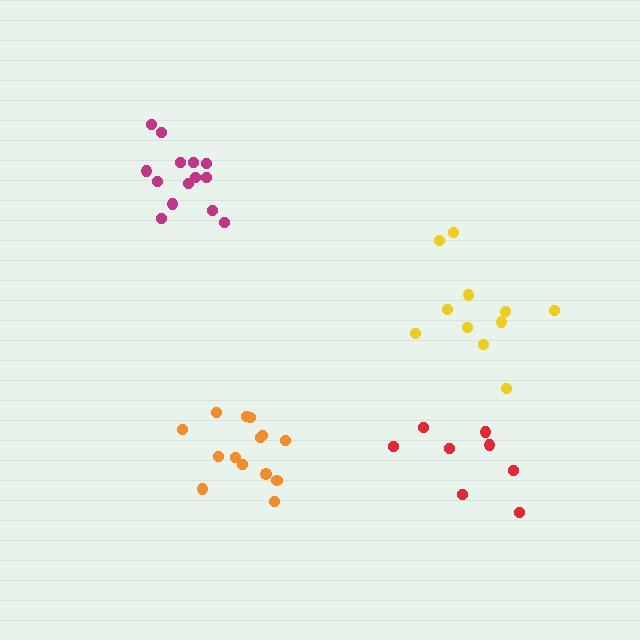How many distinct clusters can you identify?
There are 4 distinct clusters.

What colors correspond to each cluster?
The clusters are colored: orange, red, yellow, magenta.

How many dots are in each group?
Group 1: 14 dots, Group 2: 8 dots, Group 3: 11 dots, Group 4: 14 dots (47 total).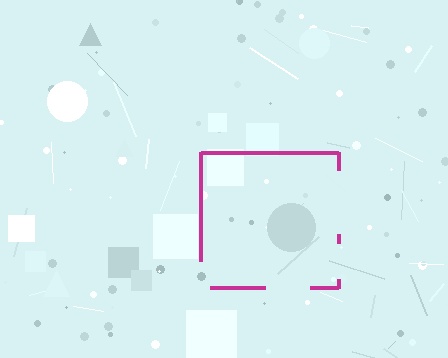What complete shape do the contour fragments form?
The contour fragments form a square.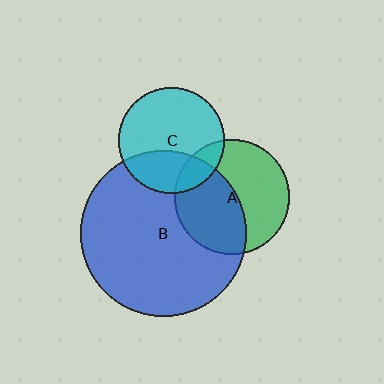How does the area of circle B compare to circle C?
Approximately 2.5 times.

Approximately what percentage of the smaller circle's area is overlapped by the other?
Approximately 15%.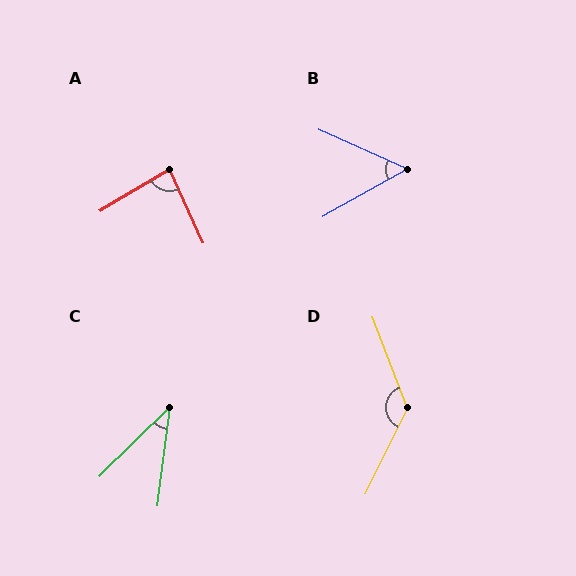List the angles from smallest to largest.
C (38°), B (53°), A (84°), D (133°).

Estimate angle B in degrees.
Approximately 53 degrees.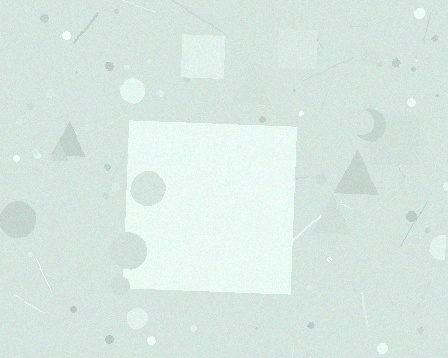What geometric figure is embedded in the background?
A square is embedded in the background.